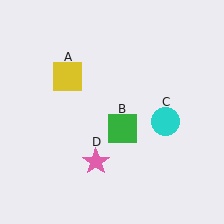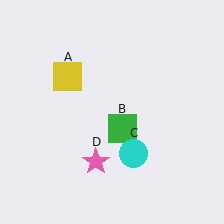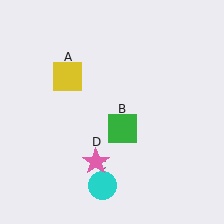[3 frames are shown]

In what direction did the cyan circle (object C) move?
The cyan circle (object C) moved down and to the left.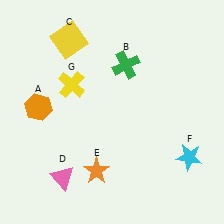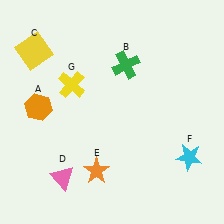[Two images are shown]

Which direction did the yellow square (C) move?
The yellow square (C) moved left.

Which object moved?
The yellow square (C) moved left.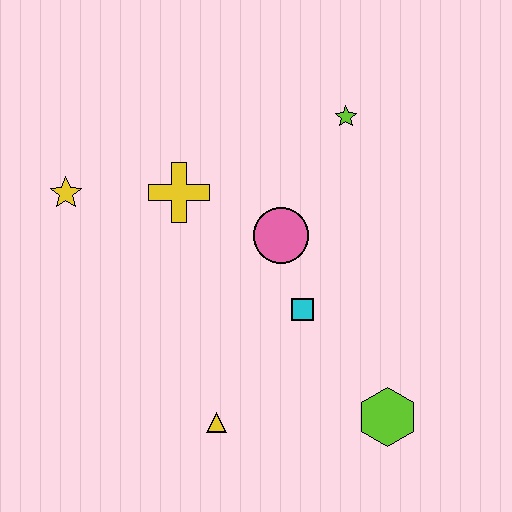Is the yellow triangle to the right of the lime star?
No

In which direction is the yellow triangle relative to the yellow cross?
The yellow triangle is below the yellow cross.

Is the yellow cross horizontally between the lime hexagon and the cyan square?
No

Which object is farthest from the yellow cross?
The lime hexagon is farthest from the yellow cross.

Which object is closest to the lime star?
The pink circle is closest to the lime star.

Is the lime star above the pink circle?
Yes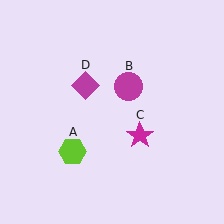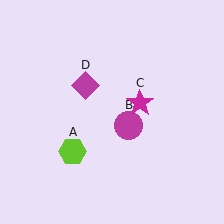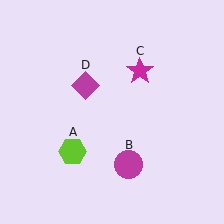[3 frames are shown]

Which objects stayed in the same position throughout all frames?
Lime hexagon (object A) and magenta diamond (object D) remained stationary.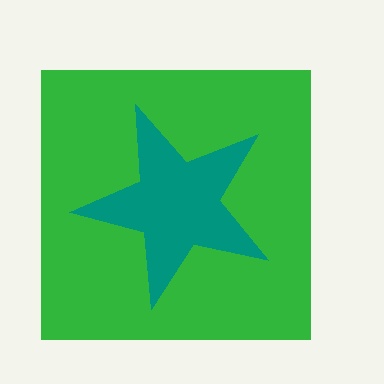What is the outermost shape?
The green square.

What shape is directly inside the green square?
The teal star.